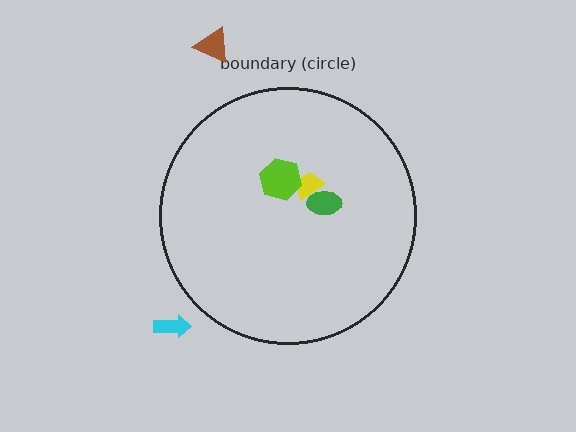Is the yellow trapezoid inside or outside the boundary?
Inside.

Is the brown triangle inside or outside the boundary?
Outside.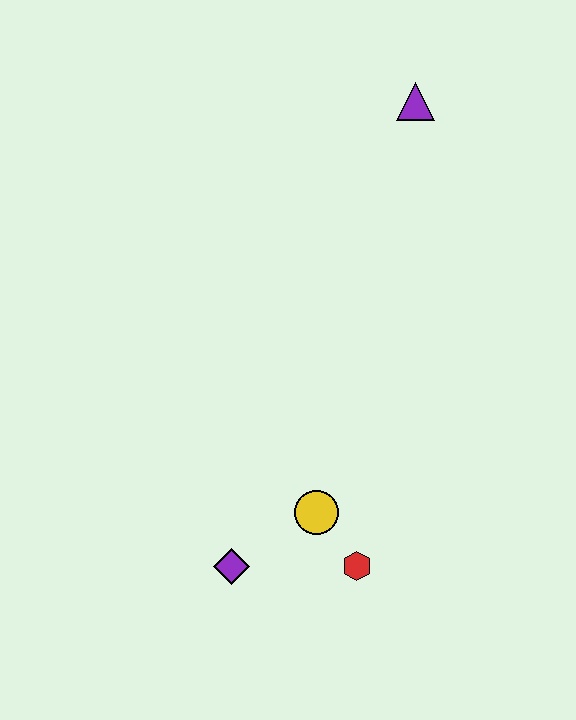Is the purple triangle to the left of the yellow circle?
No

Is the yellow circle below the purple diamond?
No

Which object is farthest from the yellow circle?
The purple triangle is farthest from the yellow circle.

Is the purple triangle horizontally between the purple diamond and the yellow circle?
No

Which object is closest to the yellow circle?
The red hexagon is closest to the yellow circle.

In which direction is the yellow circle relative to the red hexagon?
The yellow circle is above the red hexagon.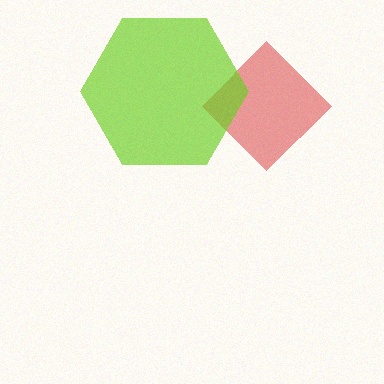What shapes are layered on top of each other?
The layered shapes are: a red diamond, a lime hexagon.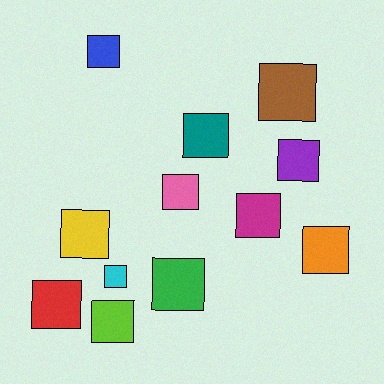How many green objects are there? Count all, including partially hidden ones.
There is 1 green object.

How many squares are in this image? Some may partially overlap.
There are 12 squares.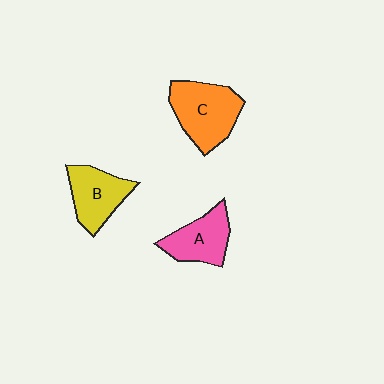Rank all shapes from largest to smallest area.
From largest to smallest: C (orange), B (yellow), A (pink).